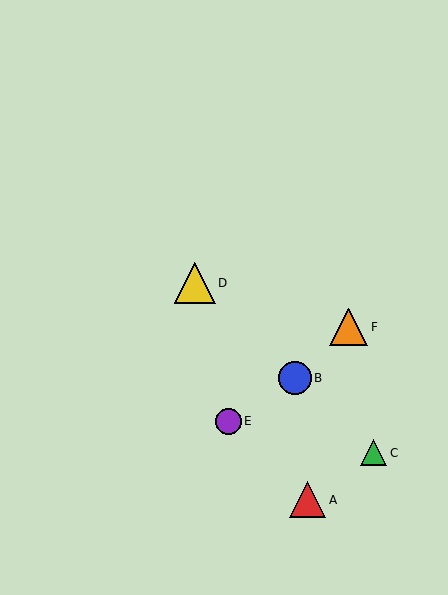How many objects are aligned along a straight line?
3 objects (B, C, D) are aligned along a straight line.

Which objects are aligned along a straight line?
Objects B, C, D are aligned along a straight line.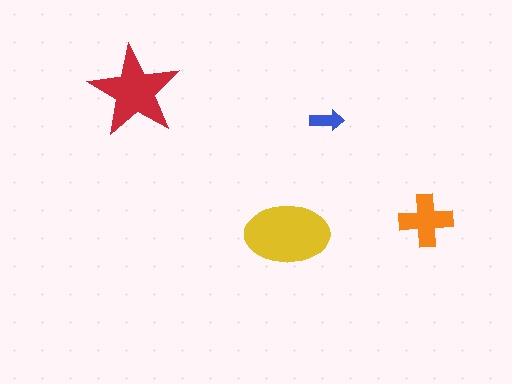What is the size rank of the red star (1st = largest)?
2nd.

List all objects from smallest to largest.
The blue arrow, the orange cross, the red star, the yellow ellipse.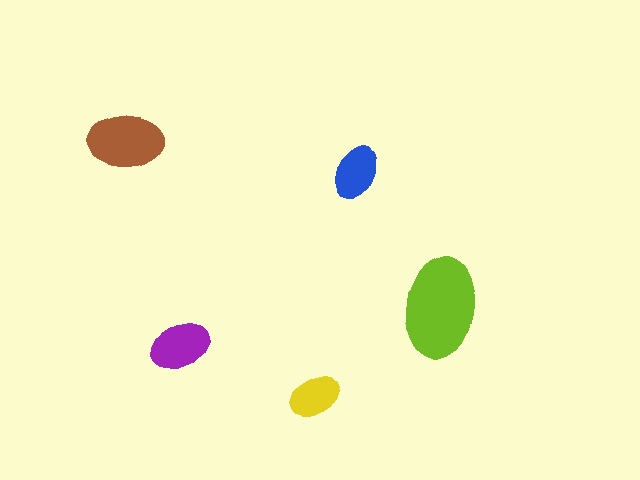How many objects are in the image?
There are 5 objects in the image.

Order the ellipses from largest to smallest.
the lime one, the brown one, the purple one, the blue one, the yellow one.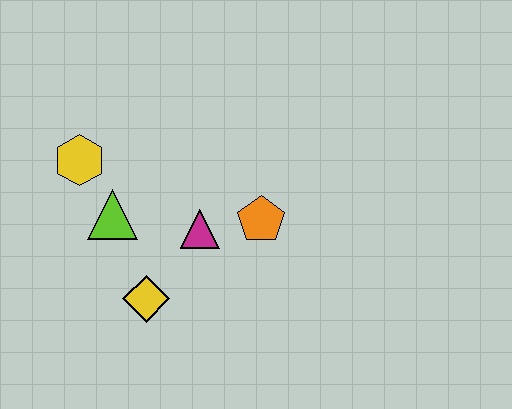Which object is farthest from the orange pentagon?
The yellow hexagon is farthest from the orange pentagon.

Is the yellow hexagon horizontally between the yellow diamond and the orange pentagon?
No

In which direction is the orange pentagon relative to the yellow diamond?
The orange pentagon is to the right of the yellow diamond.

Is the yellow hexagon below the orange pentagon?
No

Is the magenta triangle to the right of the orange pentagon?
No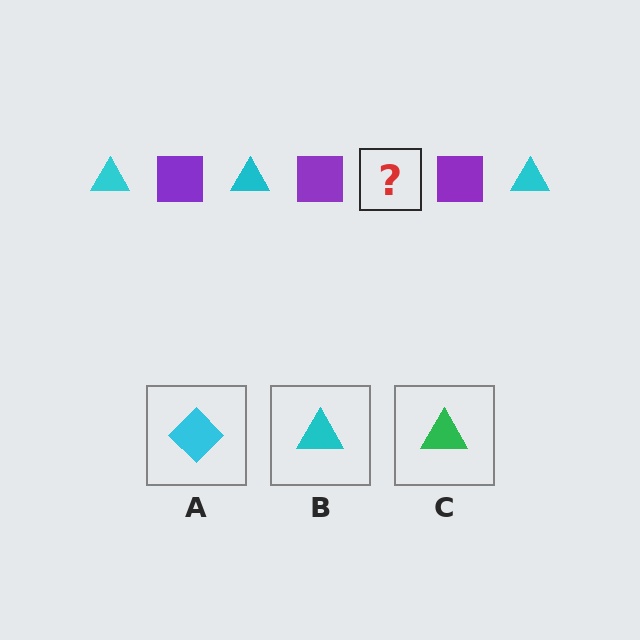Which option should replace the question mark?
Option B.